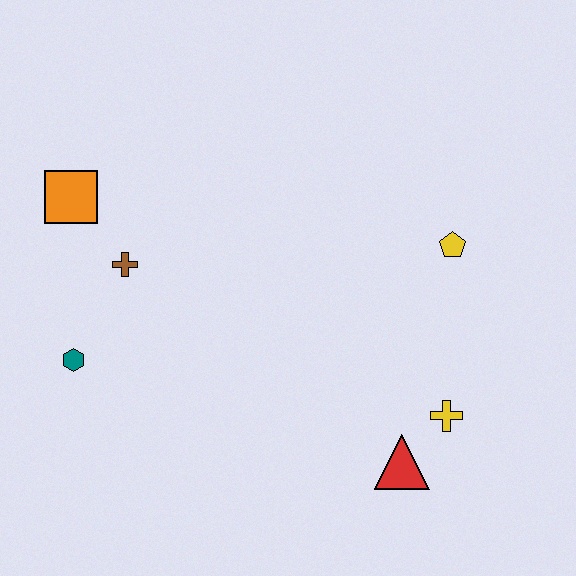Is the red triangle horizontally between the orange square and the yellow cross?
Yes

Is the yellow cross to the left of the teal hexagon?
No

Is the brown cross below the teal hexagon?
No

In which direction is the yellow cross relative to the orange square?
The yellow cross is to the right of the orange square.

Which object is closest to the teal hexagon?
The brown cross is closest to the teal hexagon.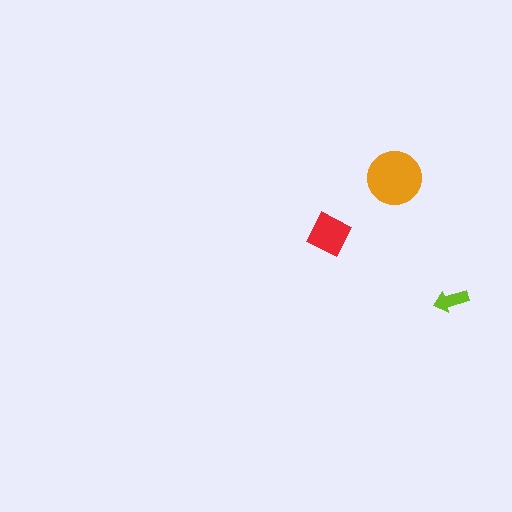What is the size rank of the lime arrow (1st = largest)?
3rd.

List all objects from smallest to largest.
The lime arrow, the red square, the orange circle.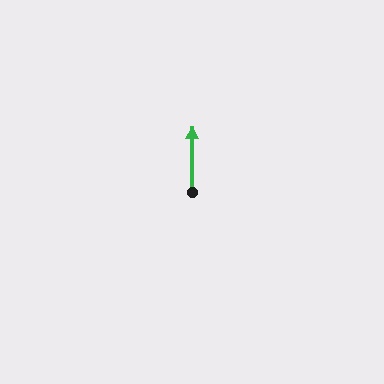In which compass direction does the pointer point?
North.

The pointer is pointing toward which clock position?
Roughly 12 o'clock.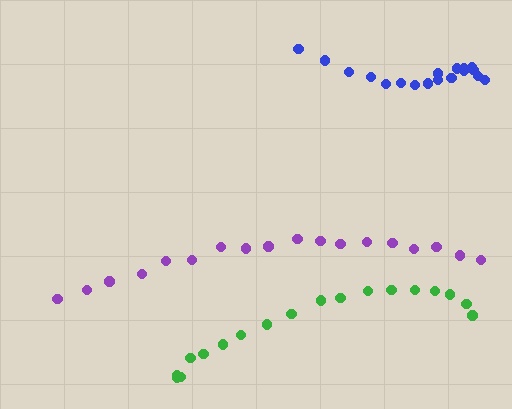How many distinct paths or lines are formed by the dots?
There are 3 distinct paths.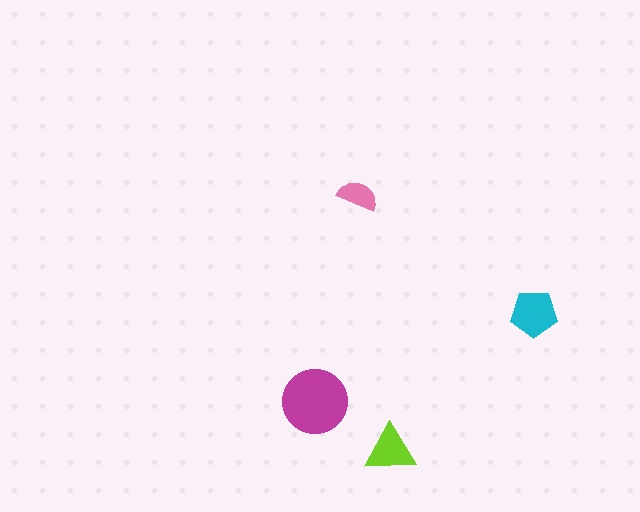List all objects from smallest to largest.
The pink semicircle, the lime triangle, the cyan pentagon, the magenta circle.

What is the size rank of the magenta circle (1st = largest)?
1st.